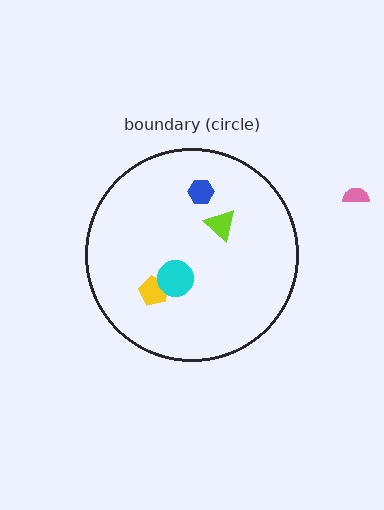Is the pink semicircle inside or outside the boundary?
Outside.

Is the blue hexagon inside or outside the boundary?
Inside.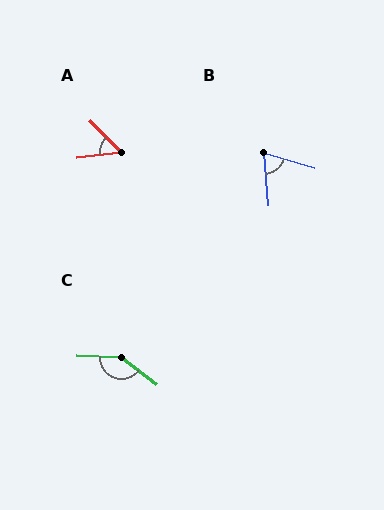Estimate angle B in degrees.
Approximately 68 degrees.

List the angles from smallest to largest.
A (52°), B (68°), C (145°).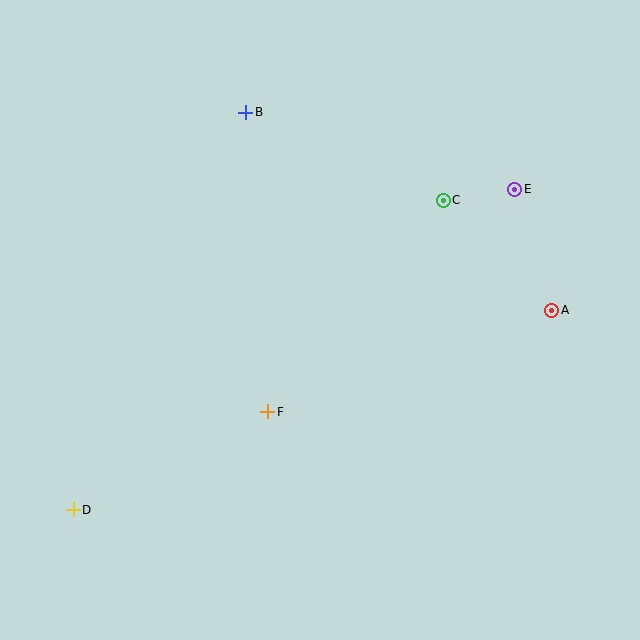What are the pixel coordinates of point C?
Point C is at (443, 200).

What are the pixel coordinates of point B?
Point B is at (246, 112).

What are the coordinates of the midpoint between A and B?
The midpoint between A and B is at (399, 211).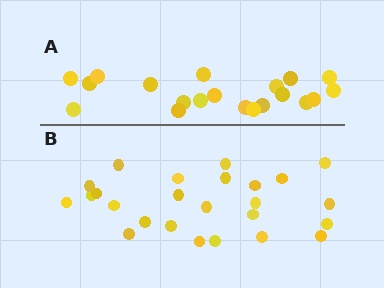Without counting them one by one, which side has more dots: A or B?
Region B (the bottom region) has more dots.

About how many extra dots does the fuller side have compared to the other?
Region B has about 5 more dots than region A.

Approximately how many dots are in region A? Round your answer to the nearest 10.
About 20 dots.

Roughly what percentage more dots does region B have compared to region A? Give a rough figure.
About 25% more.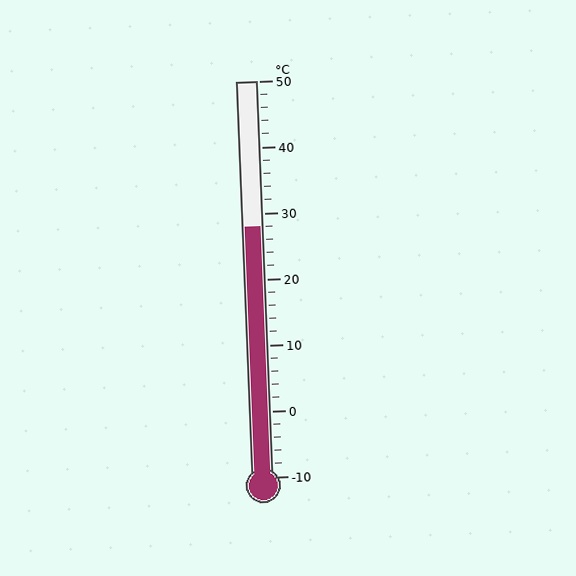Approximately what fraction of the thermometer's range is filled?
The thermometer is filled to approximately 65% of its range.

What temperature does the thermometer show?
The thermometer shows approximately 28°C.